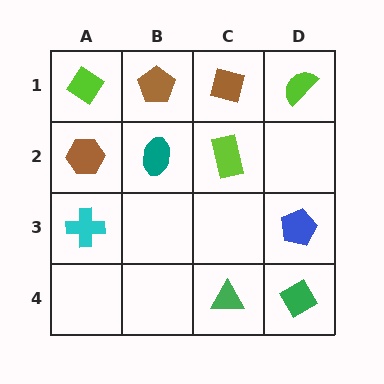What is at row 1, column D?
A lime semicircle.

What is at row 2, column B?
A teal ellipse.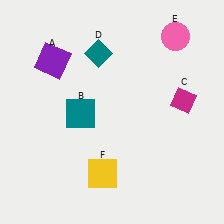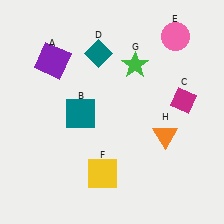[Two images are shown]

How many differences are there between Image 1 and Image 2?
There are 2 differences between the two images.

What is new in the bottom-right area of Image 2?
An orange triangle (H) was added in the bottom-right area of Image 2.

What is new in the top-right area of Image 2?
A green star (G) was added in the top-right area of Image 2.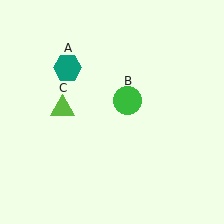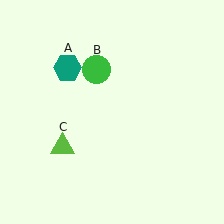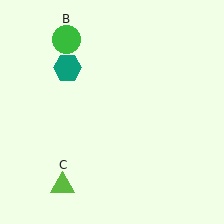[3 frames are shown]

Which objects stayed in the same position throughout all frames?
Teal hexagon (object A) remained stationary.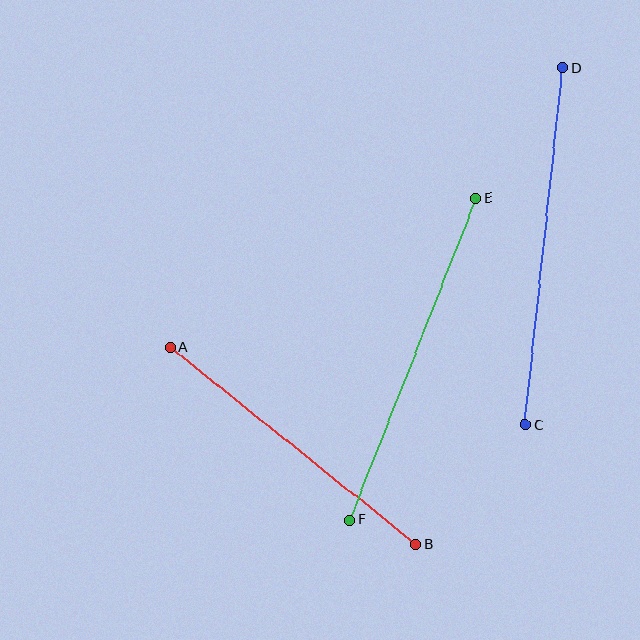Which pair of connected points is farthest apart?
Points C and D are farthest apart.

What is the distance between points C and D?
The distance is approximately 358 pixels.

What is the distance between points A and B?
The distance is approximately 315 pixels.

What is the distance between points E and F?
The distance is approximately 346 pixels.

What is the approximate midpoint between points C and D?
The midpoint is at approximately (544, 247) pixels.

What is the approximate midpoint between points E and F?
The midpoint is at approximately (413, 359) pixels.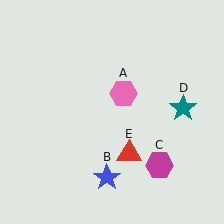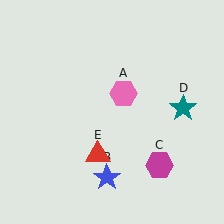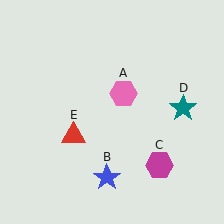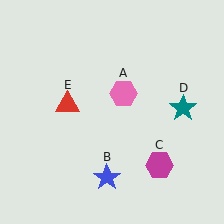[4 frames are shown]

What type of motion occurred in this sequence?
The red triangle (object E) rotated clockwise around the center of the scene.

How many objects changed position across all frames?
1 object changed position: red triangle (object E).